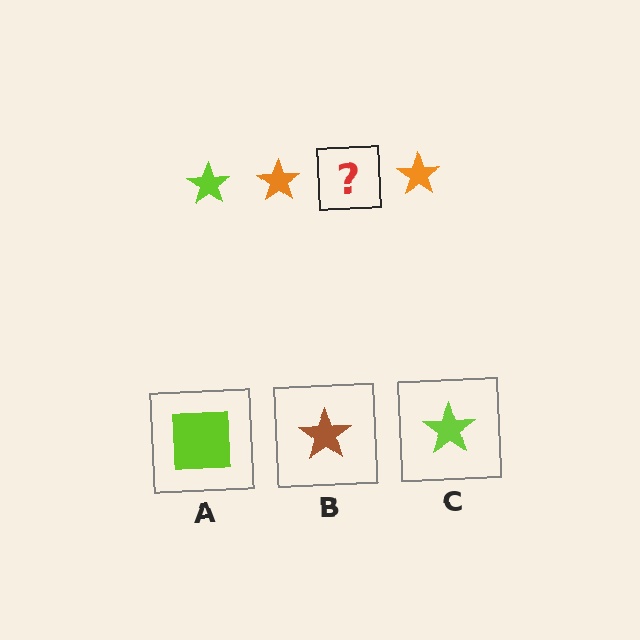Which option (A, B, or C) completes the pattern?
C.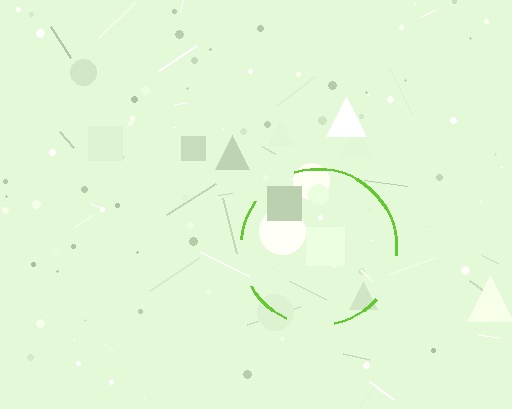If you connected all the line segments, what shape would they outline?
They would outline a circle.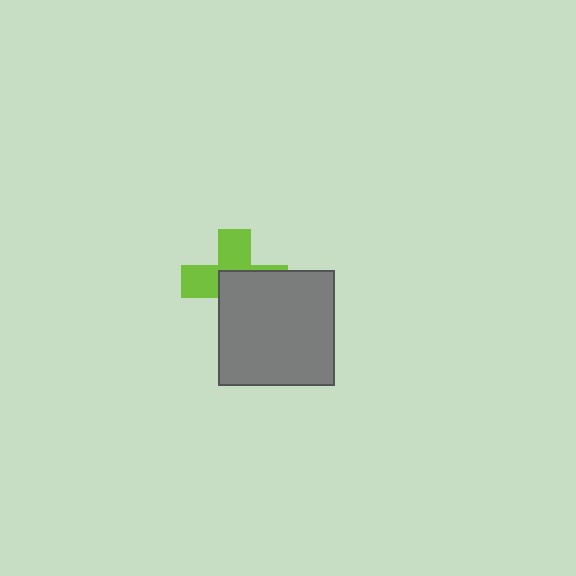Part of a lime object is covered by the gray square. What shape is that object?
It is a cross.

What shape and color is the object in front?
The object in front is a gray square.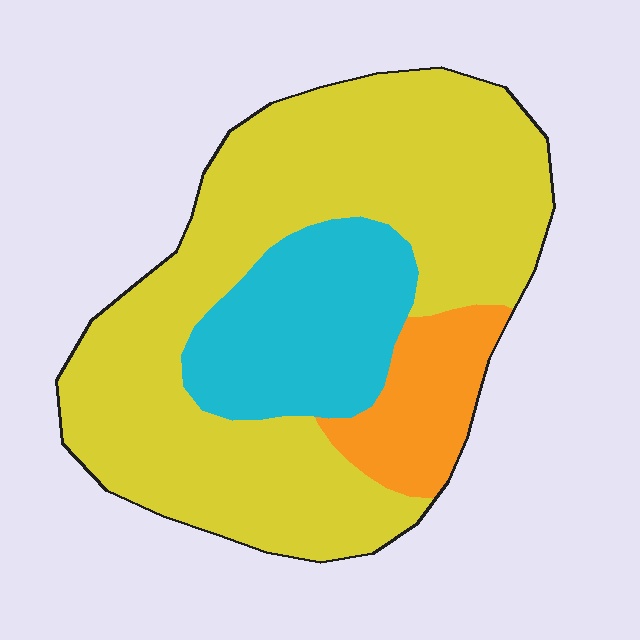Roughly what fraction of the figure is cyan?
Cyan takes up about one fifth (1/5) of the figure.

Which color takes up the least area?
Orange, at roughly 10%.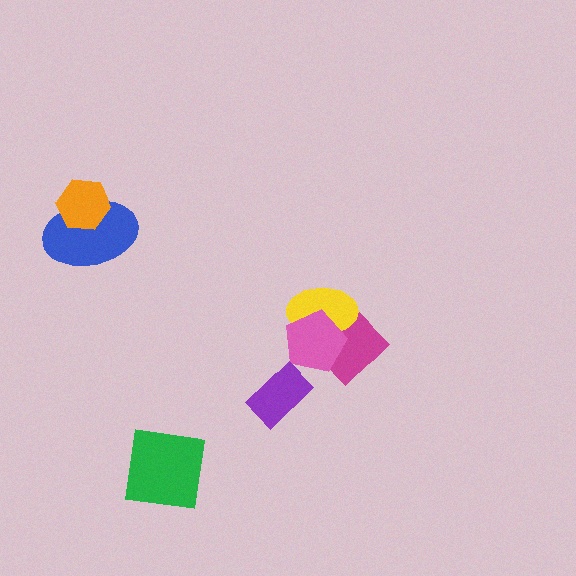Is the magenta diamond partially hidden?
Yes, it is partially covered by another shape.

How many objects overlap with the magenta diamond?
2 objects overlap with the magenta diamond.